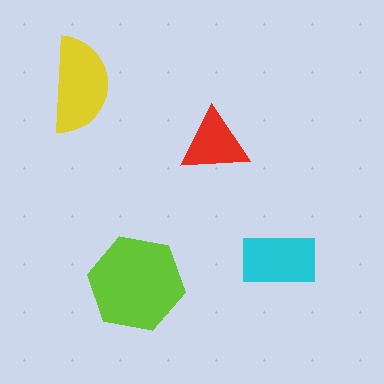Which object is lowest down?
The lime hexagon is bottommost.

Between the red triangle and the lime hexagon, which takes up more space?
The lime hexagon.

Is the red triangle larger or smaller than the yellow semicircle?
Smaller.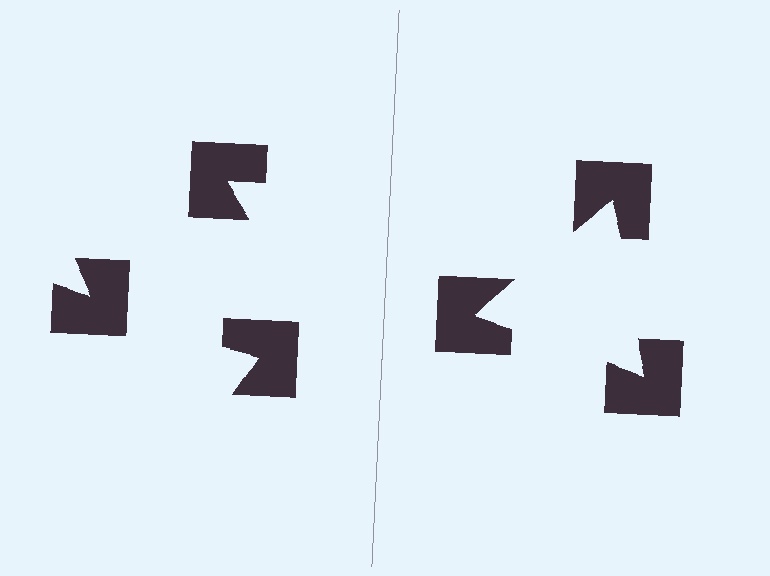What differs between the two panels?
The notched squares are positioned identically on both sides; only the wedge orientations differ. On the right they align to a triangle; on the left they are misaligned.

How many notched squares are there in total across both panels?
6 — 3 on each side.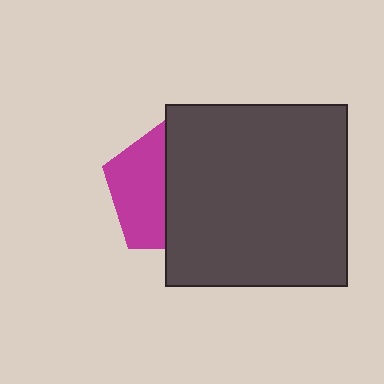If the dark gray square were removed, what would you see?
You would see the complete magenta pentagon.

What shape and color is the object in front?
The object in front is a dark gray square.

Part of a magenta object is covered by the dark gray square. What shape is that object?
It is a pentagon.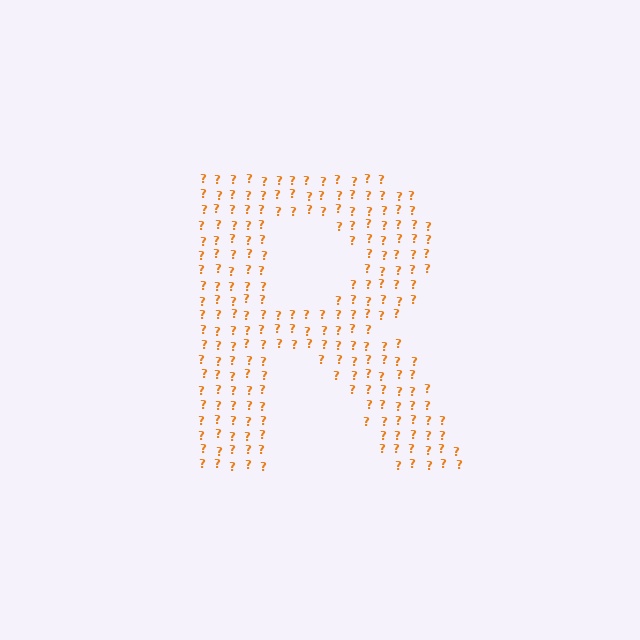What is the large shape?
The large shape is the letter R.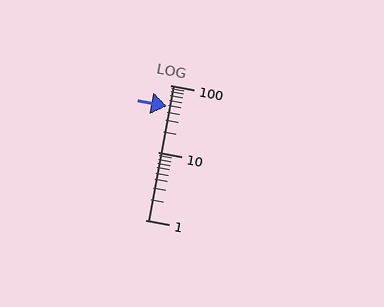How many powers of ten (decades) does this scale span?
The scale spans 2 decades, from 1 to 100.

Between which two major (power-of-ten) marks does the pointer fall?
The pointer is between 10 and 100.